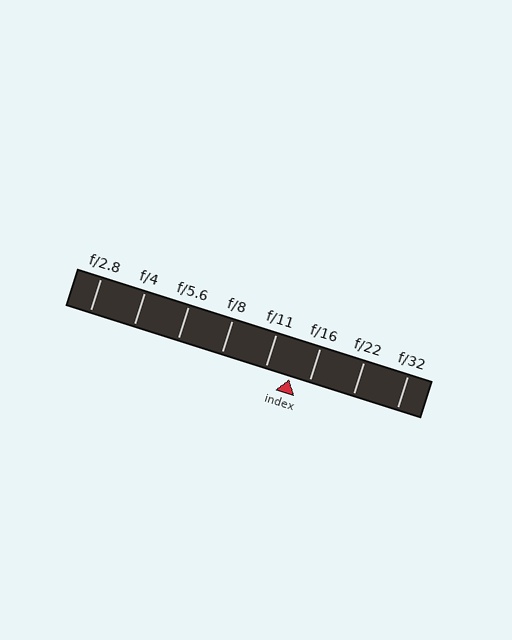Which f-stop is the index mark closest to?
The index mark is closest to f/16.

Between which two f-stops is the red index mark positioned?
The index mark is between f/11 and f/16.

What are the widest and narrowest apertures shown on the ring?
The widest aperture shown is f/2.8 and the narrowest is f/32.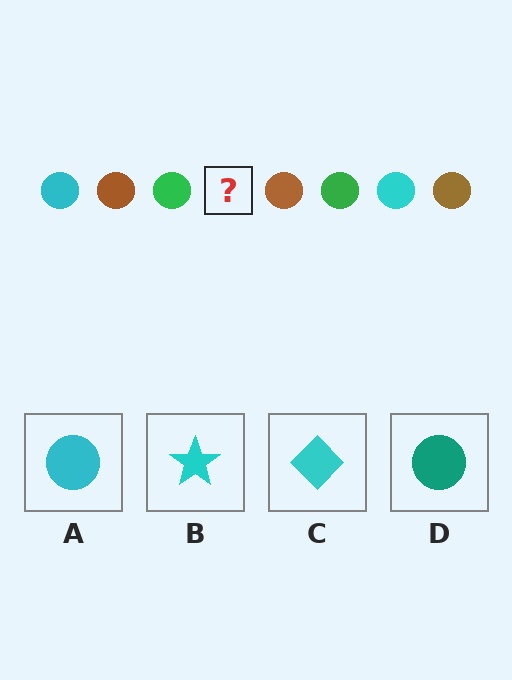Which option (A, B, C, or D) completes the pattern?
A.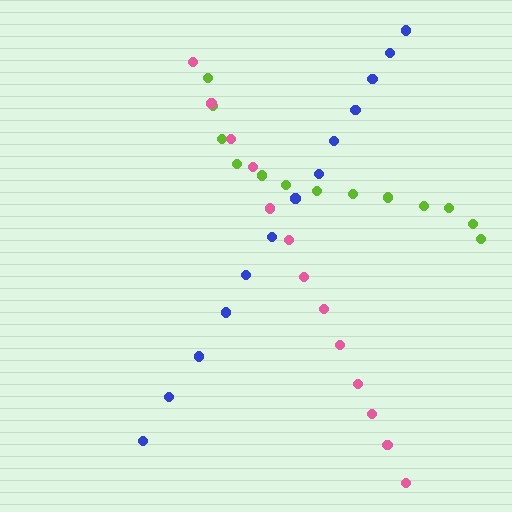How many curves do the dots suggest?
There are 3 distinct paths.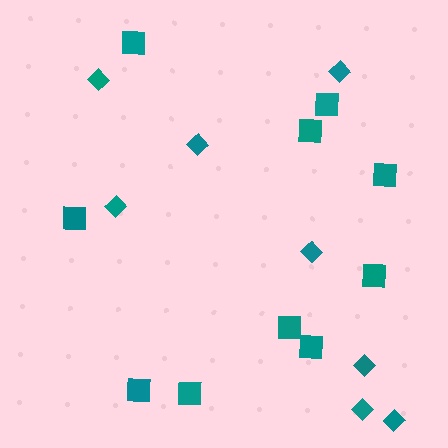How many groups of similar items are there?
There are 2 groups: one group of diamonds (8) and one group of squares (10).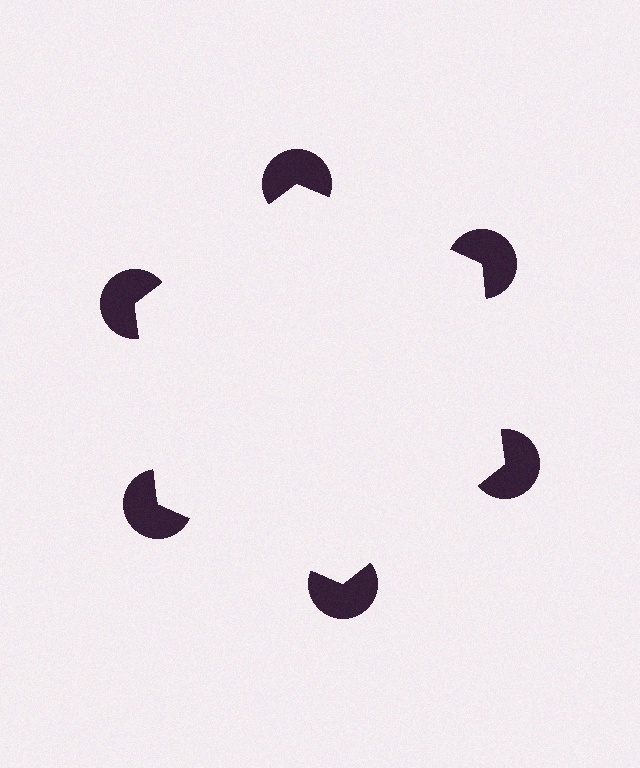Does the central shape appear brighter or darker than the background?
It typically appears slightly brighter than the background, even though no actual brightness change is drawn.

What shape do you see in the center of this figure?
An illusory hexagon — its edges are inferred from the aligned wedge cuts in the pac-man discs, not physically drawn.